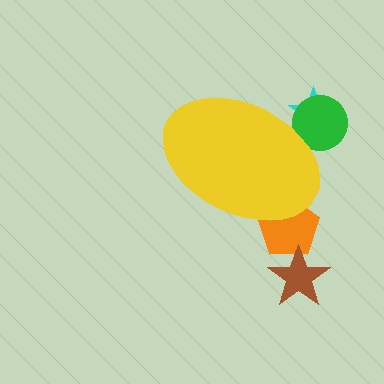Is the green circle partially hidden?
Yes, the green circle is partially hidden behind the yellow ellipse.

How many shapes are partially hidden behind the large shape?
3 shapes are partially hidden.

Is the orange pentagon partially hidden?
Yes, the orange pentagon is partially hidden behind the yellow ellipse.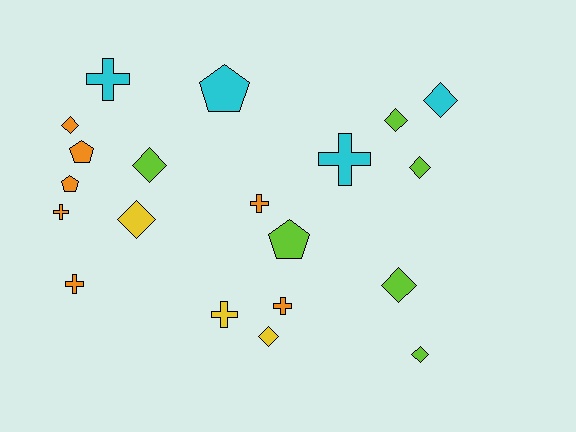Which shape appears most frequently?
Diamond, with 9 objects.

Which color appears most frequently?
Orange, with 7 objects.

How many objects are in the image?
There are 20 objects.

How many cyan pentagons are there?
There is 1 cyan pentagon.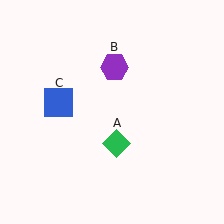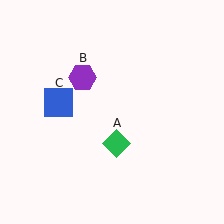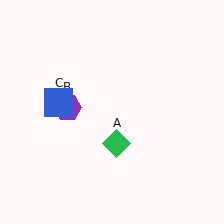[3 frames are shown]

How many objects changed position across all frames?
1 object changed position: purple hexagon (object B).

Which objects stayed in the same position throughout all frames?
Green diamond (object A) and blue square (object C) remained stationary.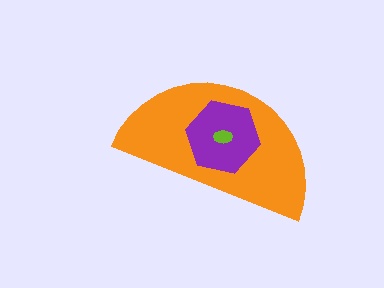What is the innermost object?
The lime ellipse.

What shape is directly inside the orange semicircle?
The purple hexagon.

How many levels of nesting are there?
3.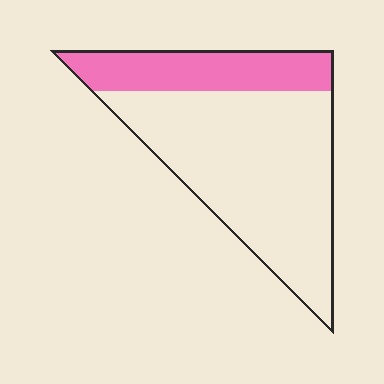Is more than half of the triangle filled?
No.